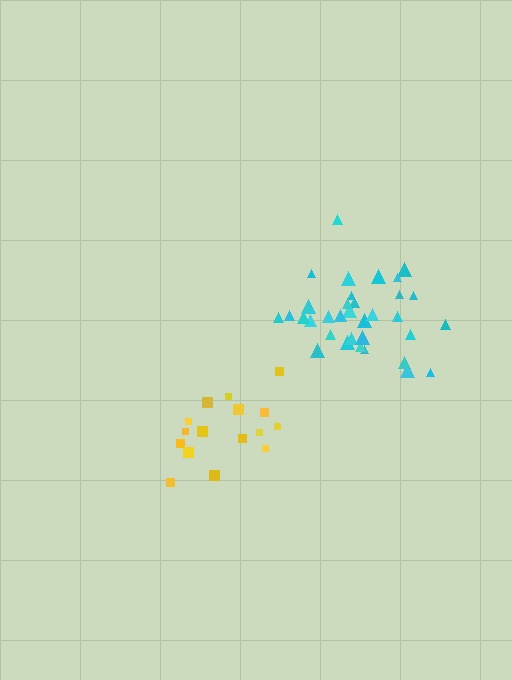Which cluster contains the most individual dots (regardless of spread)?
Cyan (35).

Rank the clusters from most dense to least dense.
yellow, cyan.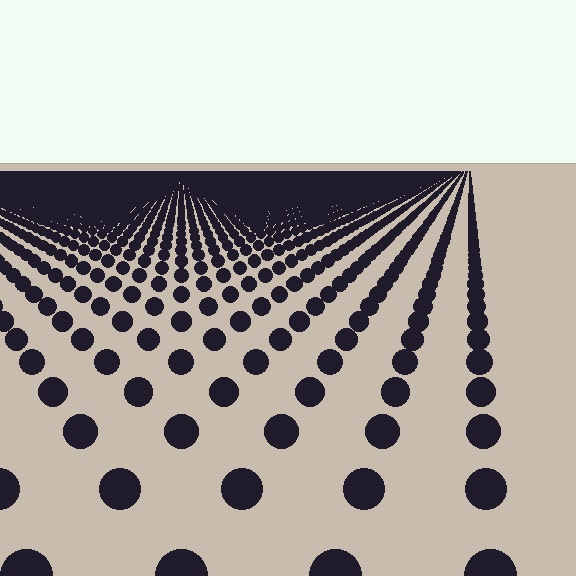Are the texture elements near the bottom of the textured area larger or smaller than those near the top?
Larger. Near the bottom, elements are closer to the viewer and appear at a bigger on-screen size.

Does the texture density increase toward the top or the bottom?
Density increases toward the top.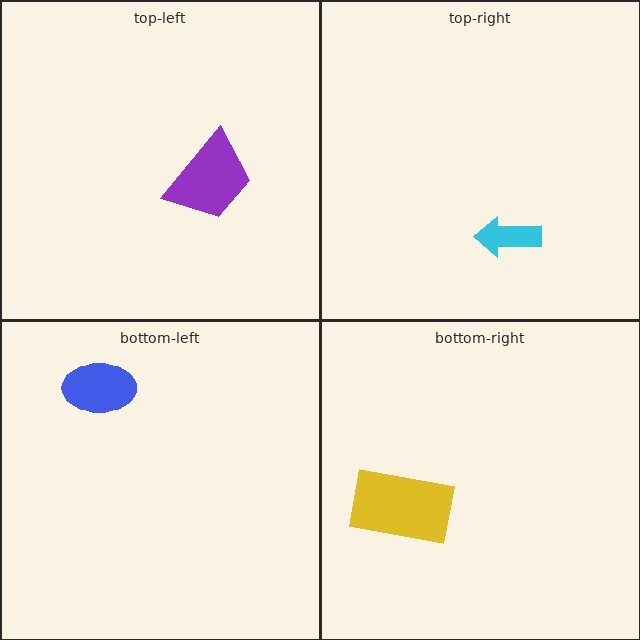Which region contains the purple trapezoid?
The top-left region.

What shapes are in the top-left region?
The purple trapezoid.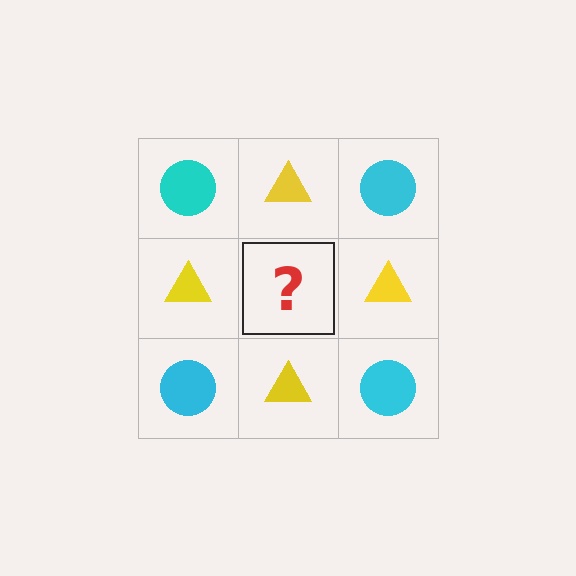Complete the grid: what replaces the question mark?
The question mark should be replaced with a cyan circle.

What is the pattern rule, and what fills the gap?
The rule is that it alternates cyan circle and yellow triangle in a checkerboard pattern. The gap should be filled with a cyan circle.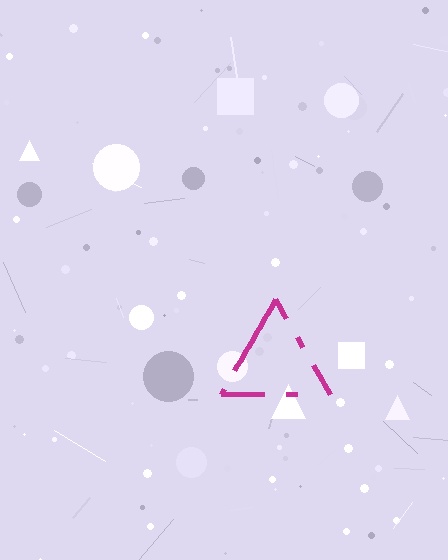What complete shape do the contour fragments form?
The contour fragments form a triangle.